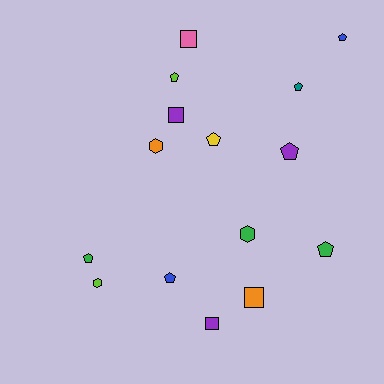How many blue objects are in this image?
There are 2 blue objects.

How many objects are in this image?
There are 15 objects.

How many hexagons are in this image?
There are 3 hexagons.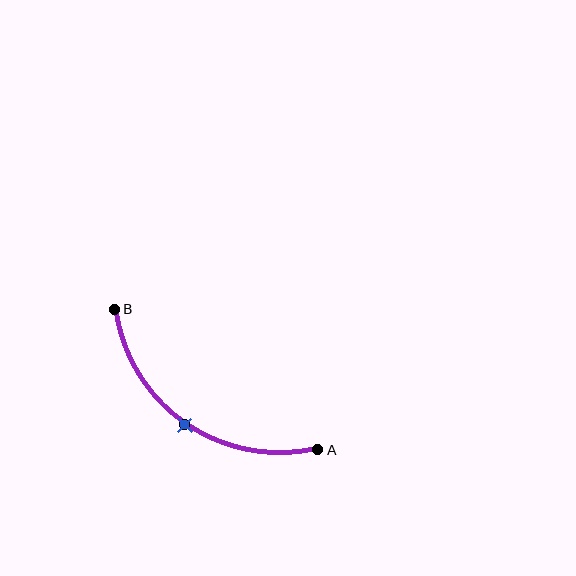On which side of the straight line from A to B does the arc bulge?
The arc bulges below and to the left of the straight line connecting A and B.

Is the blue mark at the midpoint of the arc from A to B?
Yes. The blue mark lies on the arc at equal arc-length from both A and B — it is the arc midpoint.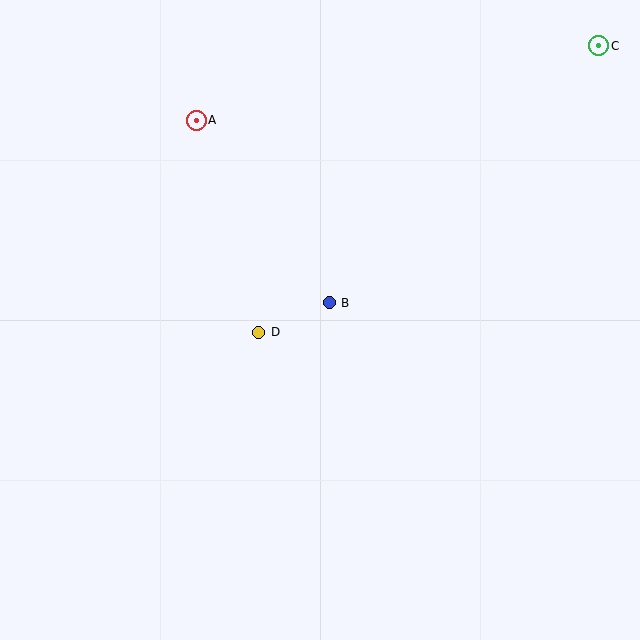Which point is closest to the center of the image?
Point B at (329, 303) is closest to the center.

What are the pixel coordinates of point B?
Point B is at (329, 303).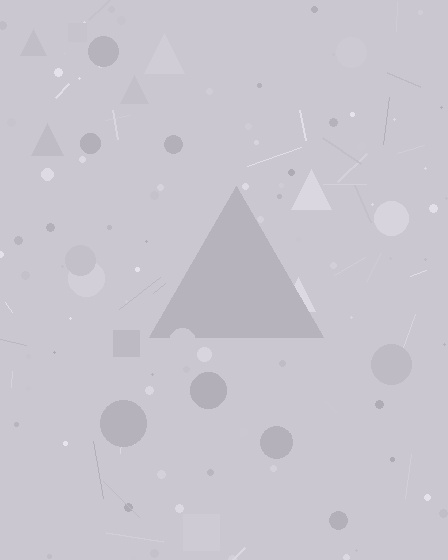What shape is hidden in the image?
A triangle is hidden in the image.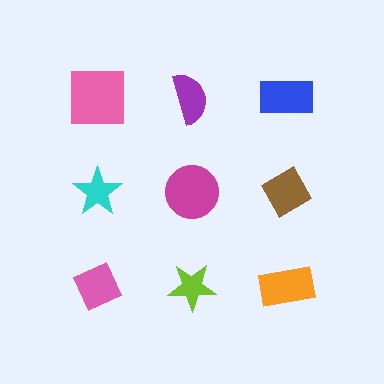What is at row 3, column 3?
An orange rectangle.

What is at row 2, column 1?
A cyan star.